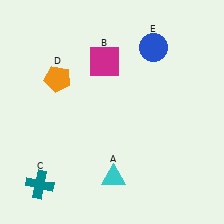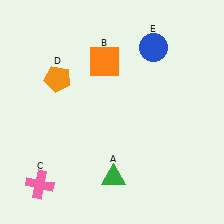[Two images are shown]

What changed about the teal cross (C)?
In Image 1, C is teal. In Image 2, it changed to pink.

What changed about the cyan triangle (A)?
In Image 1, A is cyan. In Image 2, it changed to green.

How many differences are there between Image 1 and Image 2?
There are 3 differences between the two images.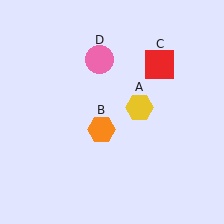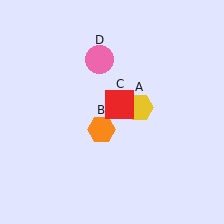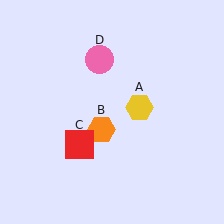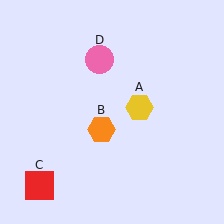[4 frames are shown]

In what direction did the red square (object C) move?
The red square (object C) moved down and to the left.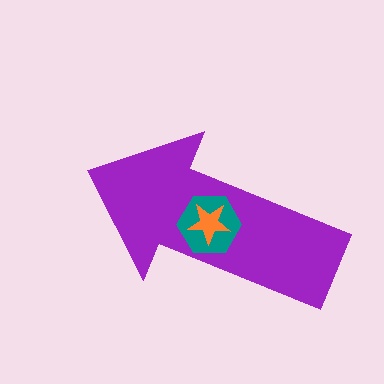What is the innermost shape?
The orange star.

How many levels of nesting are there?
3.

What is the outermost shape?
The purple arrow.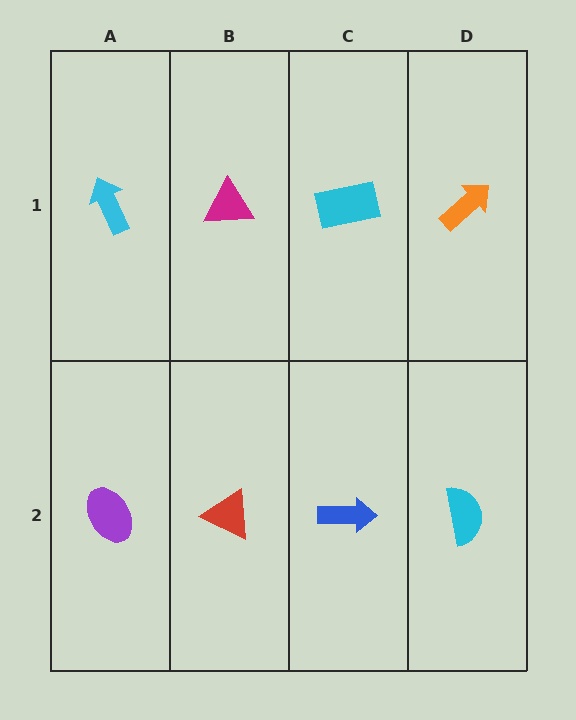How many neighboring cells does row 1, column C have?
3.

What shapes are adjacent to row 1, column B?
A red triangle (row 2, column B), a cyan arrow (row 1, column A), a cyan rectangle (row 1, column C).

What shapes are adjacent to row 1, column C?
A blue arrow (row 2, column C), a magenta triangle (row 1, column B), an orange arrow (row 1, column D).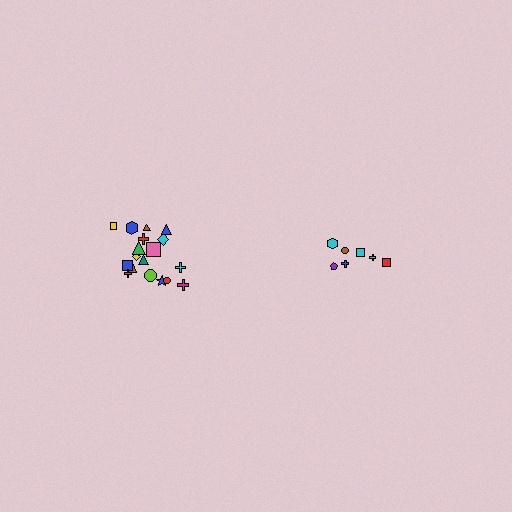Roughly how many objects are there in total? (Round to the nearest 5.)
Roughly 25 objects in total.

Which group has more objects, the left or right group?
The left group.